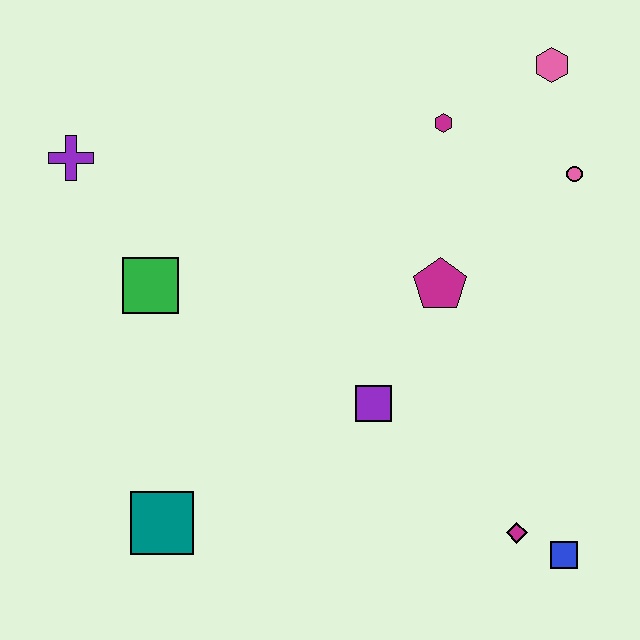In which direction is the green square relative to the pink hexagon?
The green square is to the left of the pink hexagon.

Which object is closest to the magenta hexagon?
The pink hexagon is closest to the magenta hexagon.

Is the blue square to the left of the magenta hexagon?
No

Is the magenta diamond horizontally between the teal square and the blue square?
Yes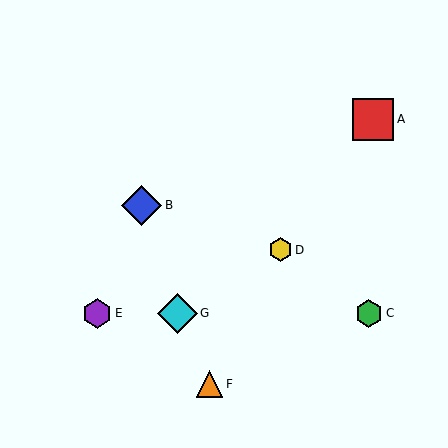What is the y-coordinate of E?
Object E is at y≈313.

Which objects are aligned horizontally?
Objects C, E, G are aligned horizontally.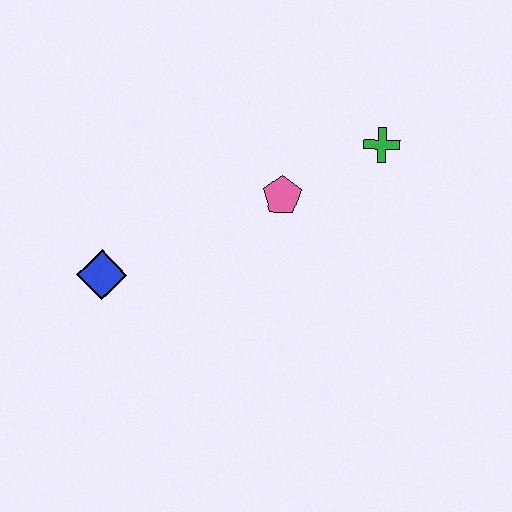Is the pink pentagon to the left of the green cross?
Yes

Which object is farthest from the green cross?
The blue diamond is farthest from the green cross.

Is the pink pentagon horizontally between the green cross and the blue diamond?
Yes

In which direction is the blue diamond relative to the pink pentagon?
The blue diamond is to the left of the pink pentagon.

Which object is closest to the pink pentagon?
The green cross is closest to the pink pentagon.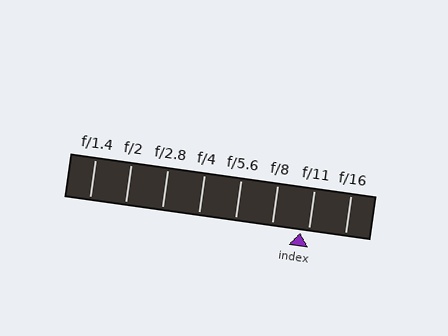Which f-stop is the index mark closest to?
The index mark is closest to f/11.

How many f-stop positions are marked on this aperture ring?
There are 8 f-stop positions marked.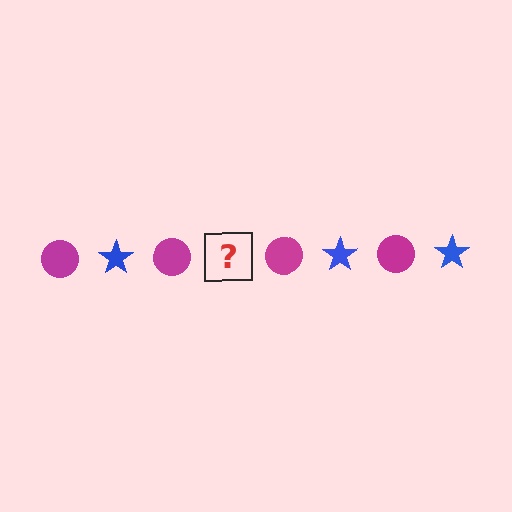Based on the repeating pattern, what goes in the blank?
The blank should be a blue star.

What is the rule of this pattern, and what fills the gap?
The rule is that the pattern alternates between magenta circle and blue star. The gap should be filled with a blue star.